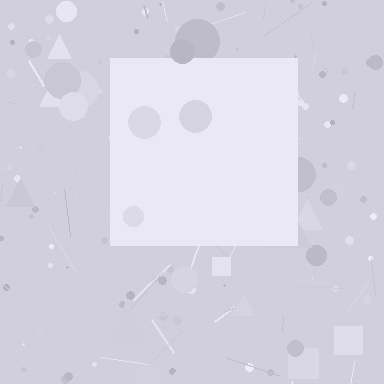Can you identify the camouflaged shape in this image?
The camouflaged shape is a square.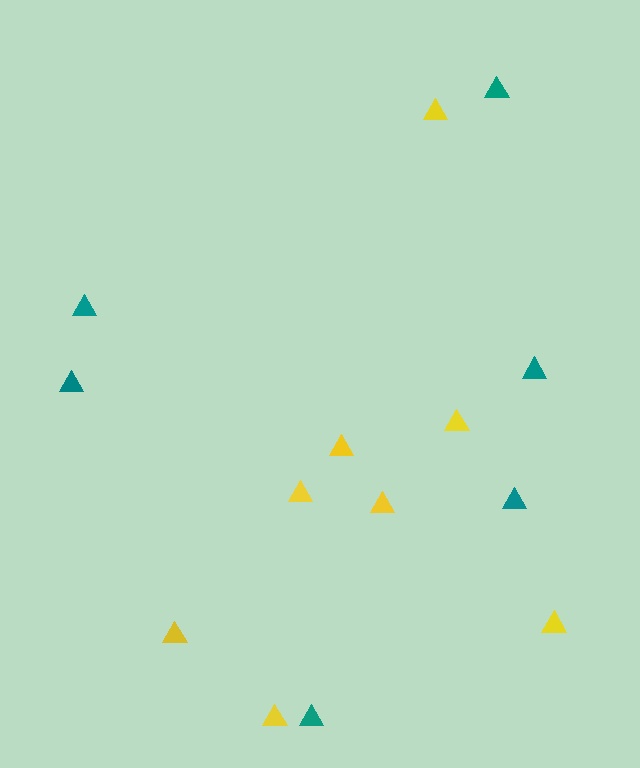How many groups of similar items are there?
There are 2 groups: one group of yellow triangles (8) and one group of teal triangles (6).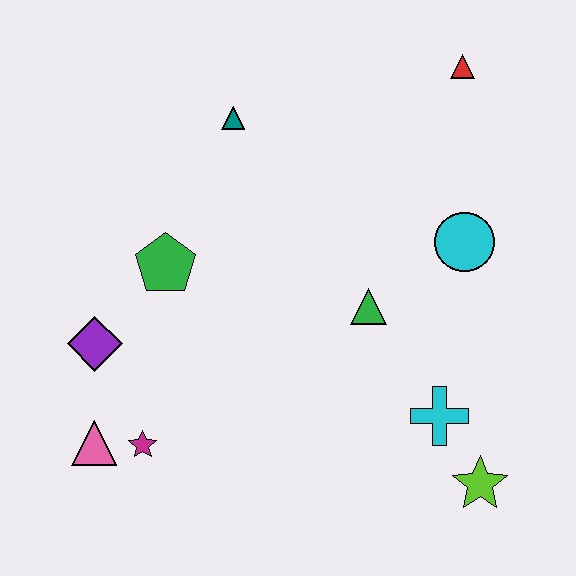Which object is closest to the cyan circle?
The green triangle is closest to the cyan circle.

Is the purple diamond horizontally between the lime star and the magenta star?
No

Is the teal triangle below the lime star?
No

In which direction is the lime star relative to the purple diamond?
The lime star is to the right of the purple diamond.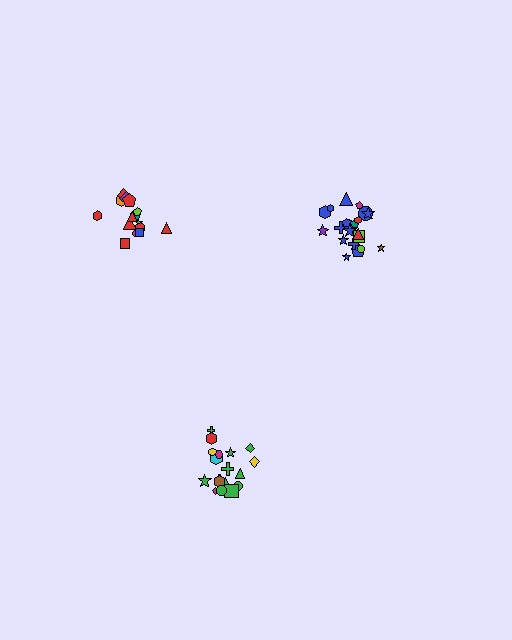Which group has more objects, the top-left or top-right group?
The top-right group.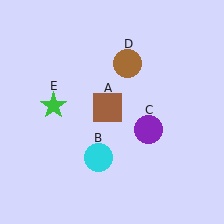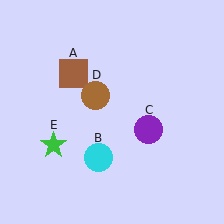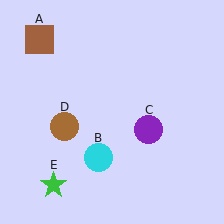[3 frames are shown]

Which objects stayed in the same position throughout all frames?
Cyan circle (object B) and purple circle (object C) remained stationary.